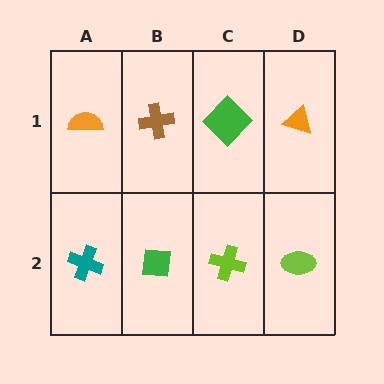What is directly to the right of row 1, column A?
A brown cross.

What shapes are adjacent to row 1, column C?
A lime cross (row 2, column C), a brown cross (row 1, column B), an orange triangle (row 1, column D).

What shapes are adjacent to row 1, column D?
A lime ellipse (row 2, column D), a green diamond (row 1, column C).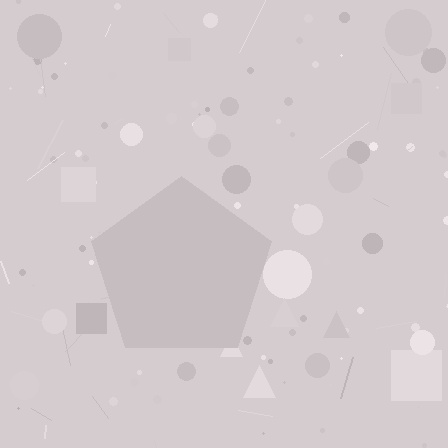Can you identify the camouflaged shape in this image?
The camouflaged shape is a pentagon.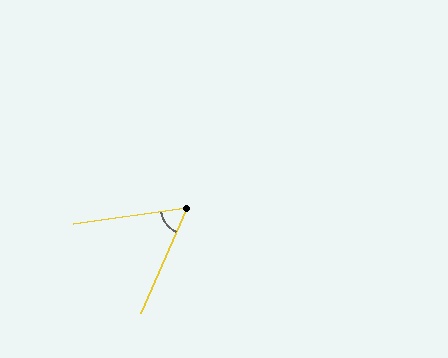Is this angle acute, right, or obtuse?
It is acute.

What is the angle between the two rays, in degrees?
Approximately 58 degrees.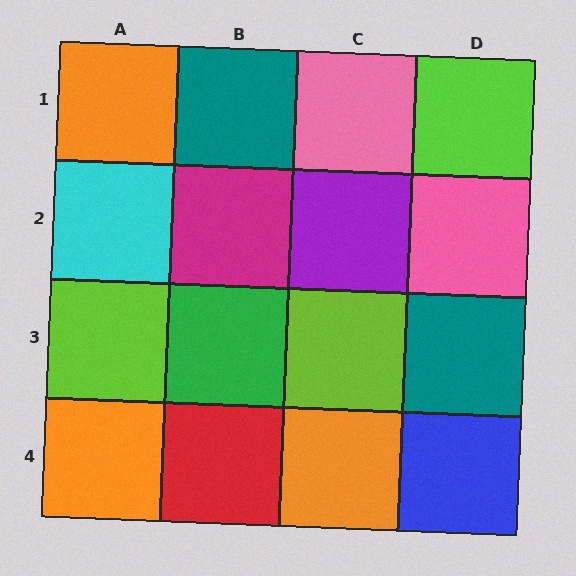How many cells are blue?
1 cell is blue.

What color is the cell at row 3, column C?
Lime.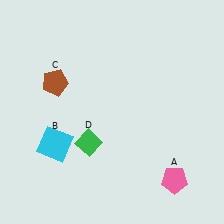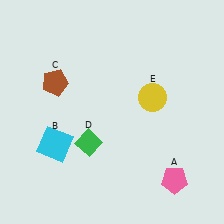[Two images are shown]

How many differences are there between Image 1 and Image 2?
There is 1 difference between the two images.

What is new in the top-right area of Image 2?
A yellow circle (E) was added in the top-right area of Image 2.